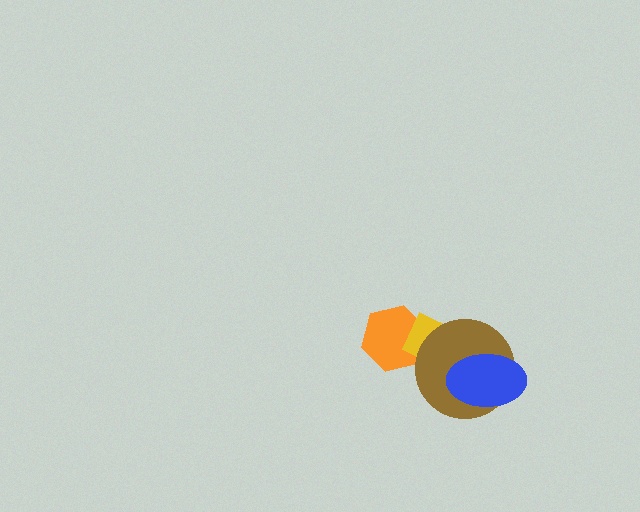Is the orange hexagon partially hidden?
Yes, it is partially covered by another shape.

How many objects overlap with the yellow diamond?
2 objects overlap with the yellow diamond.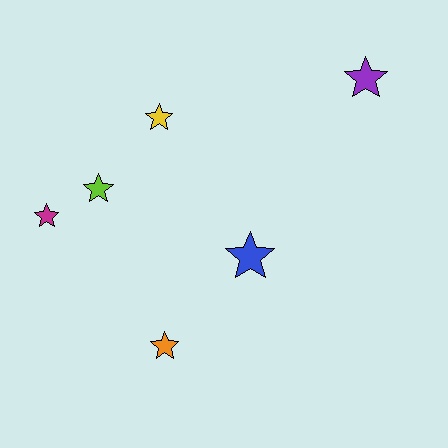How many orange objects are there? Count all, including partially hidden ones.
There is 1 orange object.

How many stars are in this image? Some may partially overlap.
There are 6 stars.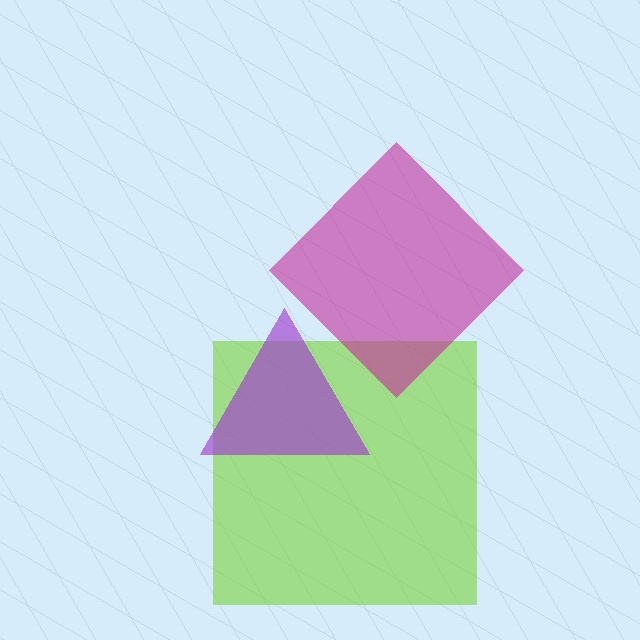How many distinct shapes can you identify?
There are 3 distinct shapes: a lime square, a purple triangle, a magenta diamond.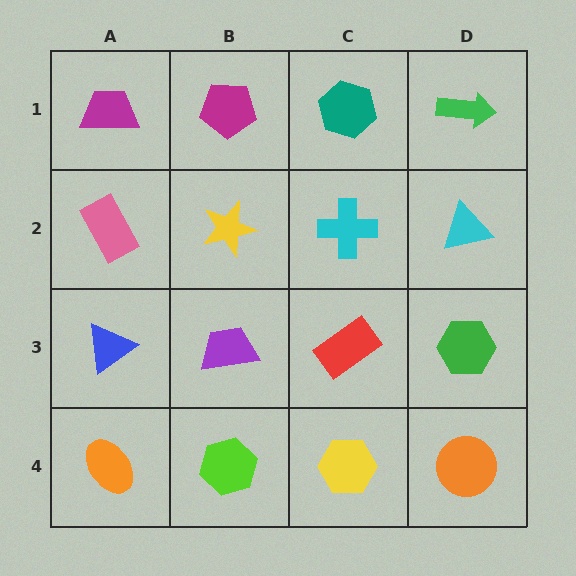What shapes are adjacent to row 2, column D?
A green arrow (row 1, column D), a green hexagon (row 3, column D), a cyan cross (row 2, column C).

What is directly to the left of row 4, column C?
A lime hexagon.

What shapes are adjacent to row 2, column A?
A magenta trapezoid (row 1, column A), a blue triangle (row 3, column A), a yellow star (row 2, column B).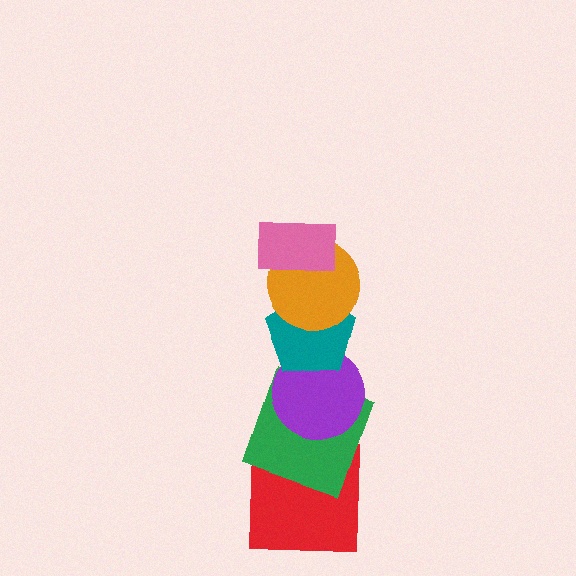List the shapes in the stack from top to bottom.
From top to bottom: the pink rectangle, the orange circle, the teal pentagon, the purple circle, the green square, the red square.